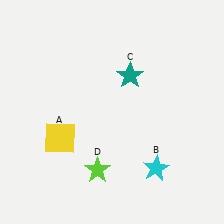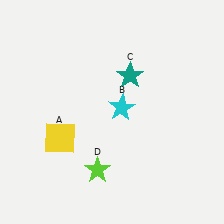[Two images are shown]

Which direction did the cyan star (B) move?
The cyan star (B) moved up.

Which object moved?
The cyan star (B) moved up.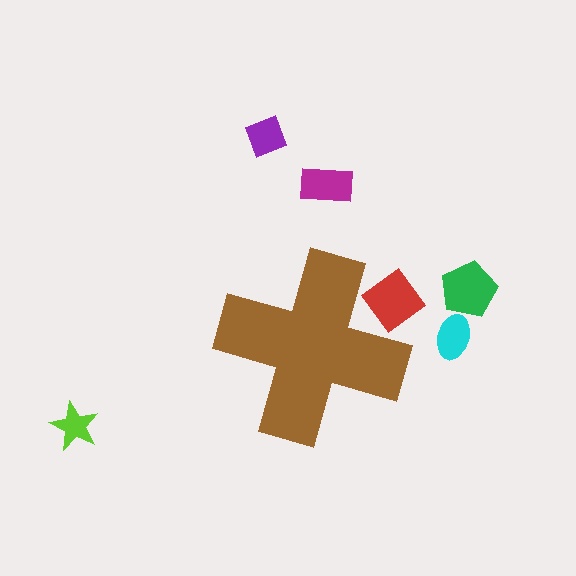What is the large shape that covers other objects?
A brown cross.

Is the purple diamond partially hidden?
No, the purple diamond is fully visible.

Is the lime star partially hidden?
No, the lime star is fully visible.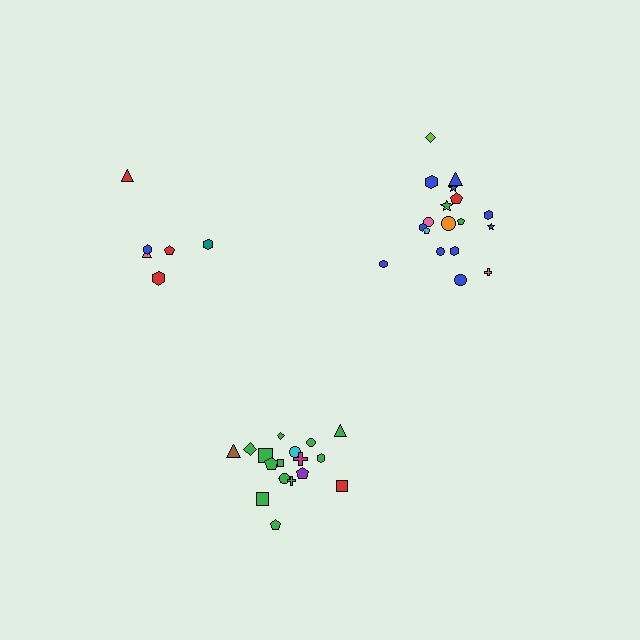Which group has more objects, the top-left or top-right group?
The top-right group.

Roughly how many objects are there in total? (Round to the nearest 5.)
Roughly 40 objects in total.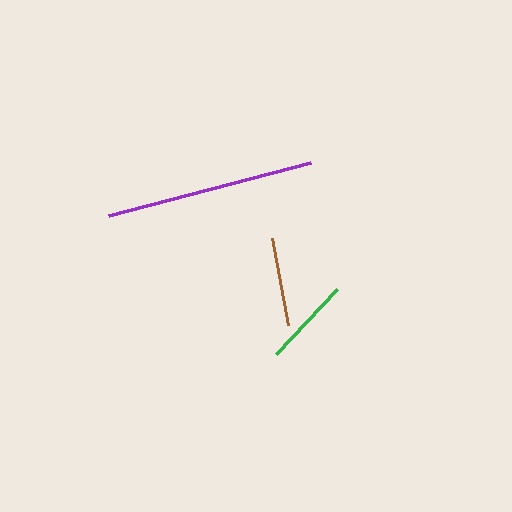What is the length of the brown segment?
The brown segment is approximately 88 pixels long.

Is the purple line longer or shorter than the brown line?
The purple line is longer than the brown line.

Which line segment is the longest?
The purple line is the longest at approximately 209 pixels.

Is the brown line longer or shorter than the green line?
The green line is longer than the brown line.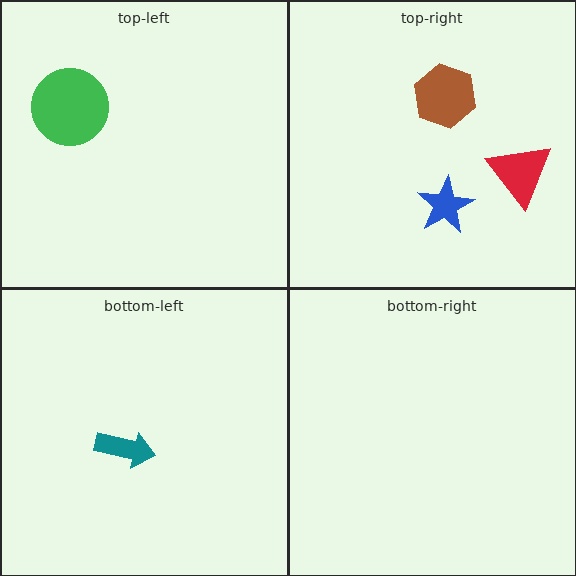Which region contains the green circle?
The top-left region.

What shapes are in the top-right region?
The blue star, the brown hexagon, the red triangle.